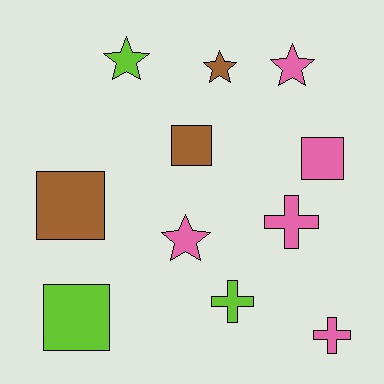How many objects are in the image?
There are 11 objects.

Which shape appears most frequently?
Star, with 4 objects.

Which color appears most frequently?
Pink, with 5 objects.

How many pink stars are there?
There are 2 pink stars.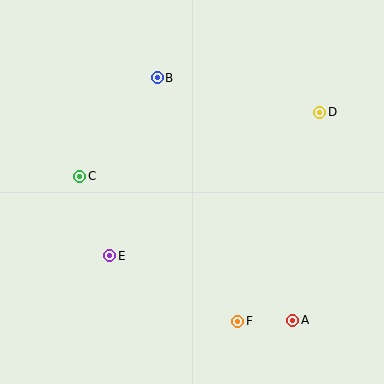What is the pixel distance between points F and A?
The distance between F and A is 55 pixels.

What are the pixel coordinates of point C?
Point C is at (80, 176).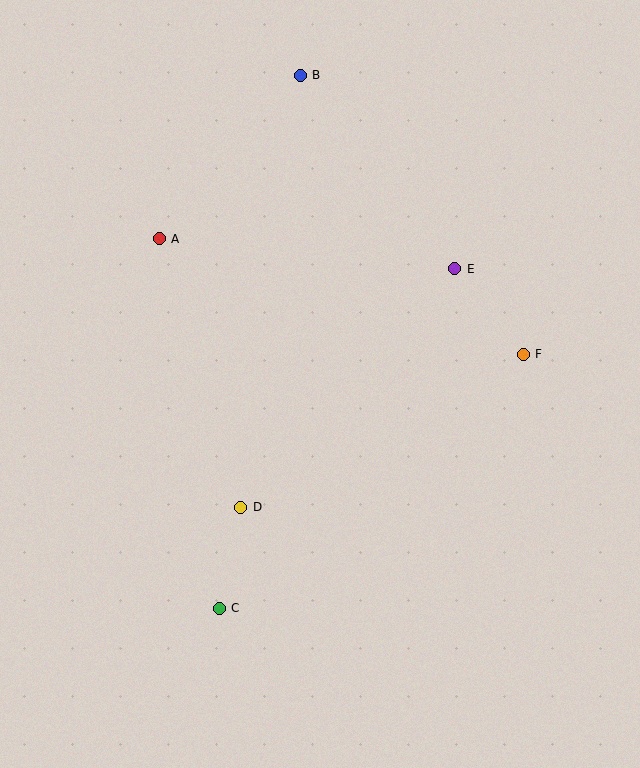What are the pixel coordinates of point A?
Point A is at (159, 239).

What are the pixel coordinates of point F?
Point F is at (523, 354).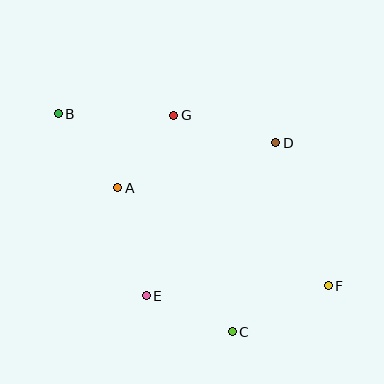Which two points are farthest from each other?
Points B and F are farthest from each other.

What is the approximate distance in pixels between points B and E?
The distance between B and E is approximately 202 pixels.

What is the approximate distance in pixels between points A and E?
The distance between A and E is approximately 112 pixels.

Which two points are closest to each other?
Points A and G are closest to each other.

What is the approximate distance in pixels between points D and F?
The distance between D and F is approximately 152 pixels.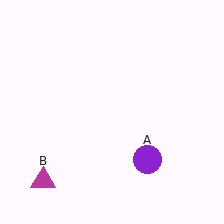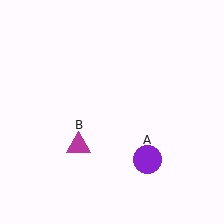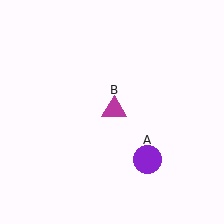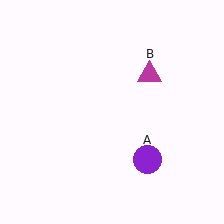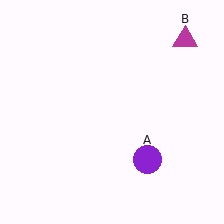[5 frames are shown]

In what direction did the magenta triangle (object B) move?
The magenta triangle (object B) moved up and to the right.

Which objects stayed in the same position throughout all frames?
Purple circle (object A) remained stationary.